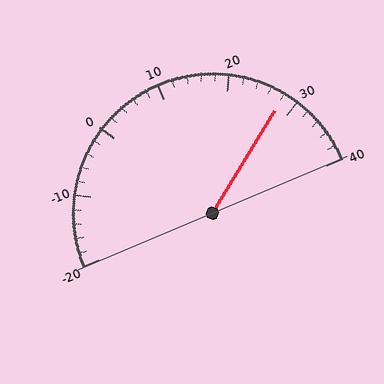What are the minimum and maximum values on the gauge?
The gauge ranges from -20 to 40.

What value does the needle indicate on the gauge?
The needle indicates approximately 28.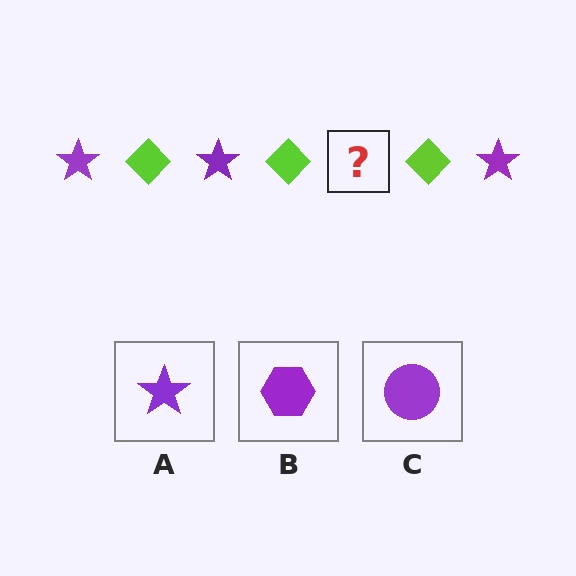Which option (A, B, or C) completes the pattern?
A.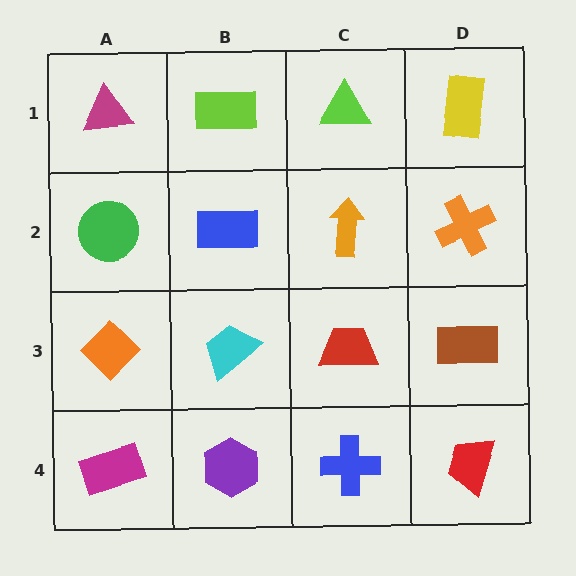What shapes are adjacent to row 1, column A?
A green circle (row 2, column A), a lime rectangle (row 1, column B).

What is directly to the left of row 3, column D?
A red trapezoid.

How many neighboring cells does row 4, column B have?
3.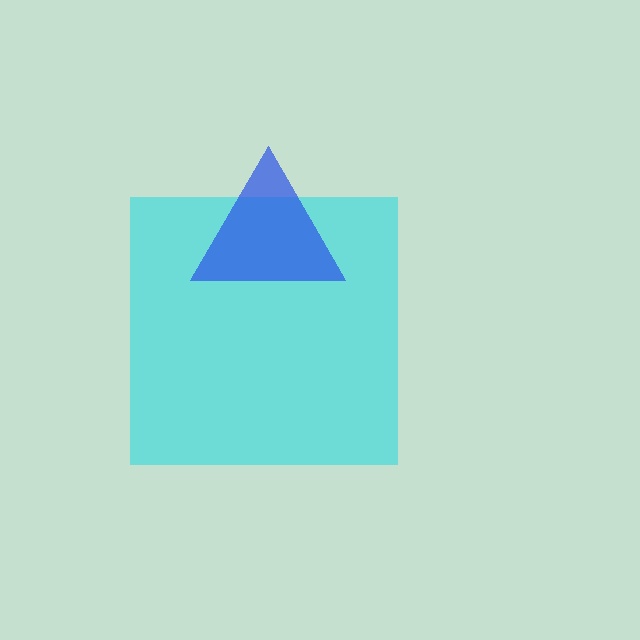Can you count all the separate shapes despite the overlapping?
Yes, there are 2 separate shapes.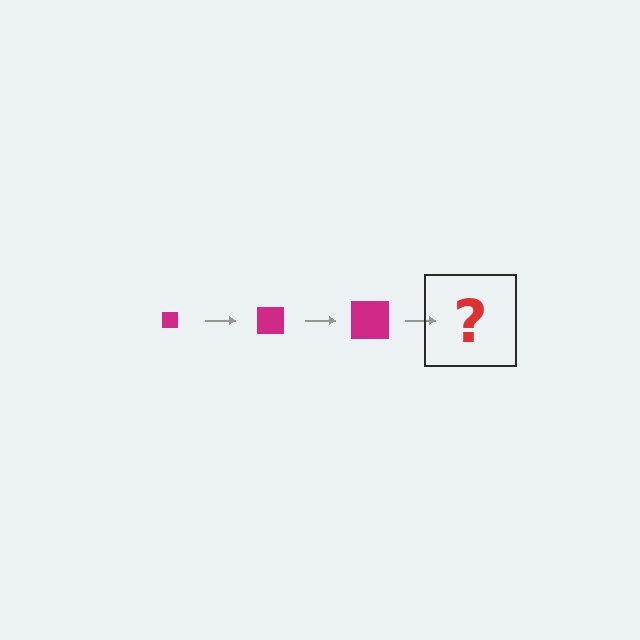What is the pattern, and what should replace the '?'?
The pattern is that the square gets progressively larger each step. The '?' should be a magenta square, larger than the previous one.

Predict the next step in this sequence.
The next step is a magenta square, larger than the previous one.